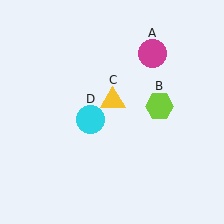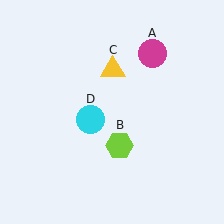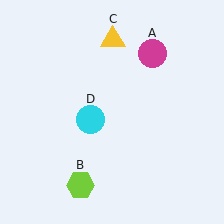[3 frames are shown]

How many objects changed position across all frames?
2 objects changed position: lime hexagon (object B), yellow triangle (object C).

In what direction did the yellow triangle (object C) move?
The yellow triangle (object C) moved up.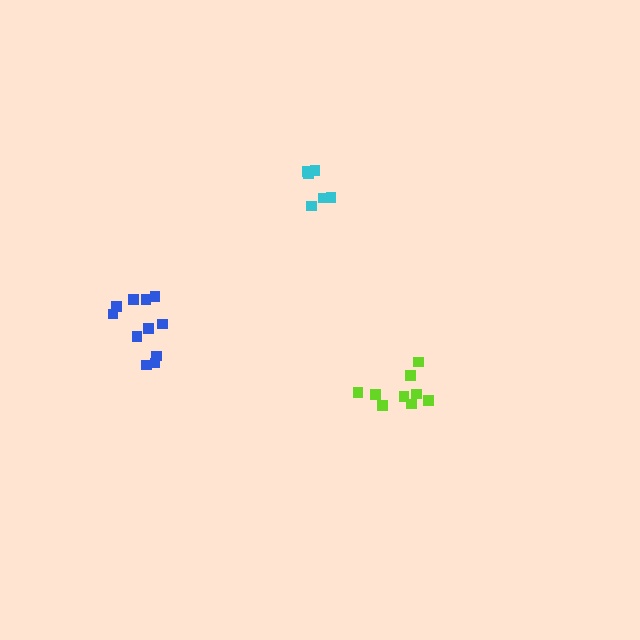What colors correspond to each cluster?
The clusters are colored: lime, cyan, blue.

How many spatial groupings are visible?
There are 3 spatial groupings.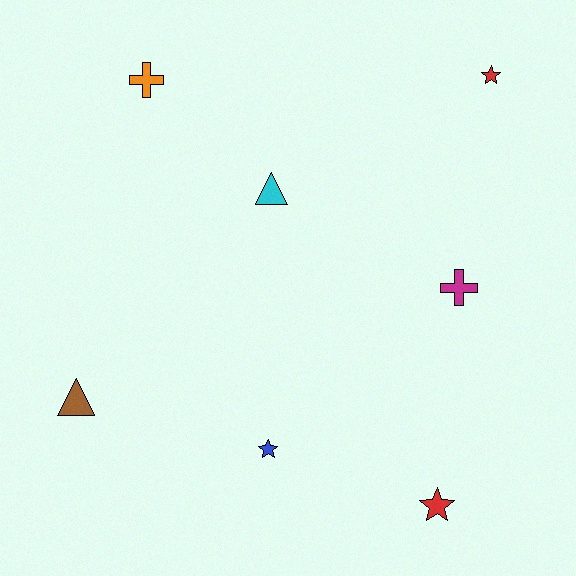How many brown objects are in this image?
There is 1 brown object.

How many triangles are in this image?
There are 2 triangles.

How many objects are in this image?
There are 7 objects.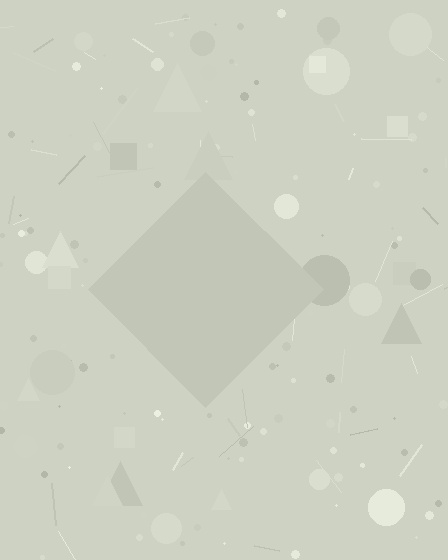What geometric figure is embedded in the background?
A diamond is embedded in the background.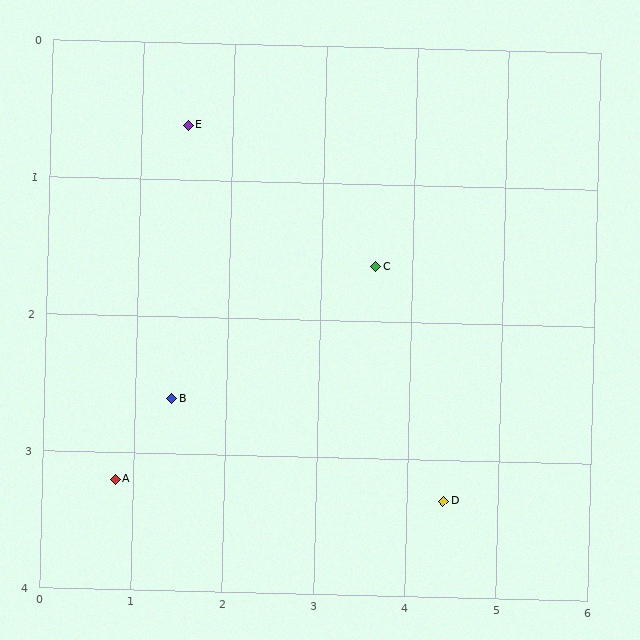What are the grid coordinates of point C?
Point C is at approximately (3.6, 1.6).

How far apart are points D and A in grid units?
Points D and A are about 3.6 grid units apart.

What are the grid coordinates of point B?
Point B is at approximately (1.4, 2.6).